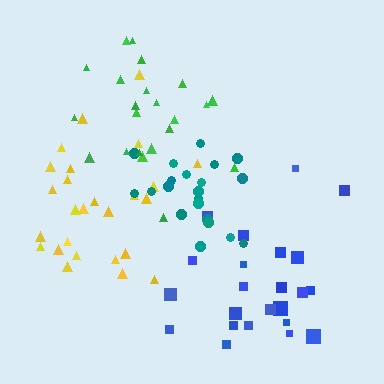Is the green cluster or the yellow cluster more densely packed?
Yellow.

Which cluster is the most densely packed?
Teal.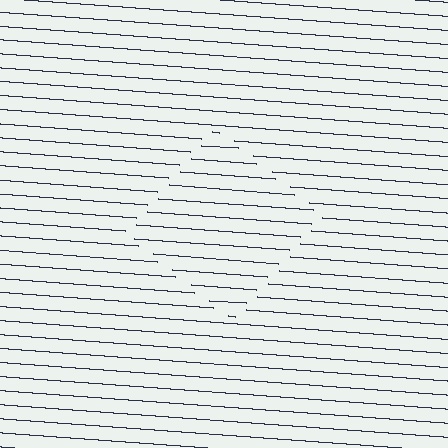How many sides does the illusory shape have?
4 sides — the line-ends trace a square.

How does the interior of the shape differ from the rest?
The interior of the shape contains the same grating, shifted by half a period — the contour is defined by the phase discontinuity where line-ends from the inner and outer gratings abut.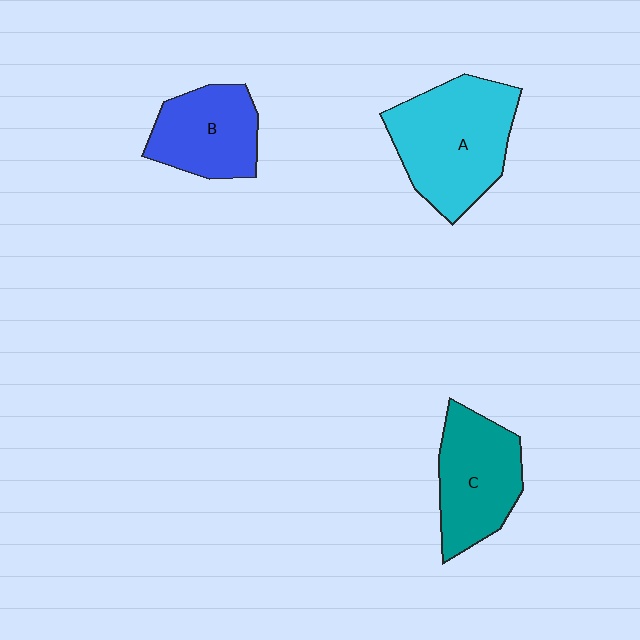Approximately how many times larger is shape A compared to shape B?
Approximately 1.5 times.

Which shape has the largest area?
Shape A (cyan).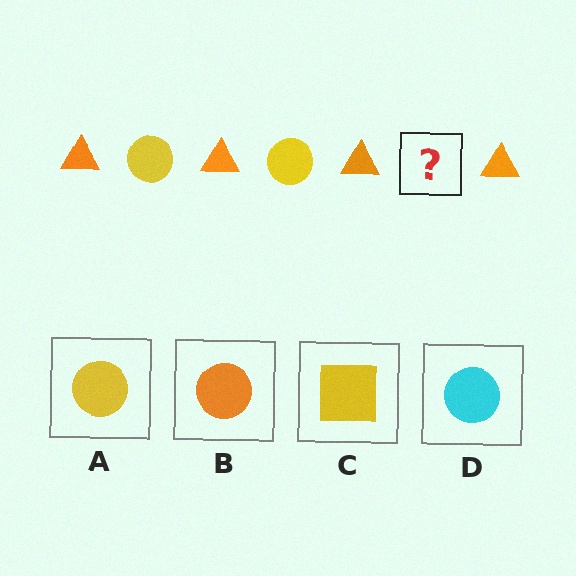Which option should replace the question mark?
Option A.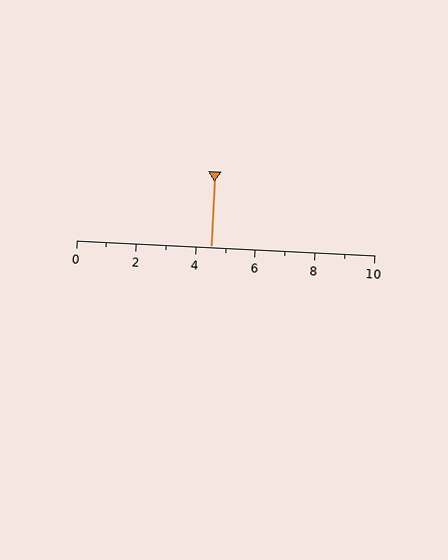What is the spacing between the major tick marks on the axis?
The major ticks are spaced 2 apart.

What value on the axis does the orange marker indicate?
The marker indicates approximately 4.5.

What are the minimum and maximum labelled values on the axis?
The axis runs from 0 to 10.